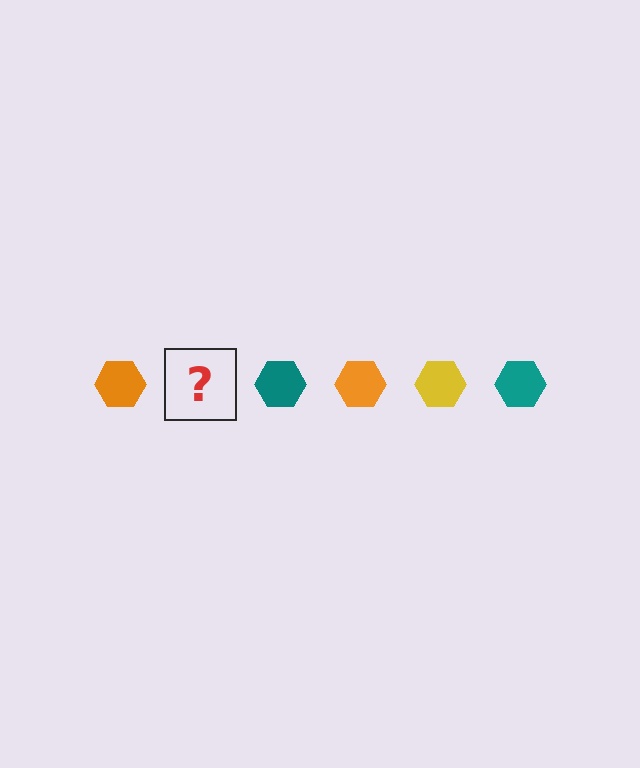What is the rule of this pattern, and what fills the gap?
The rule is that the pattern cycles through orange, yellow, teal hexagons. The gap should be filled with a yellow hexagon.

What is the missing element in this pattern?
The missing element is a yellow hexagon.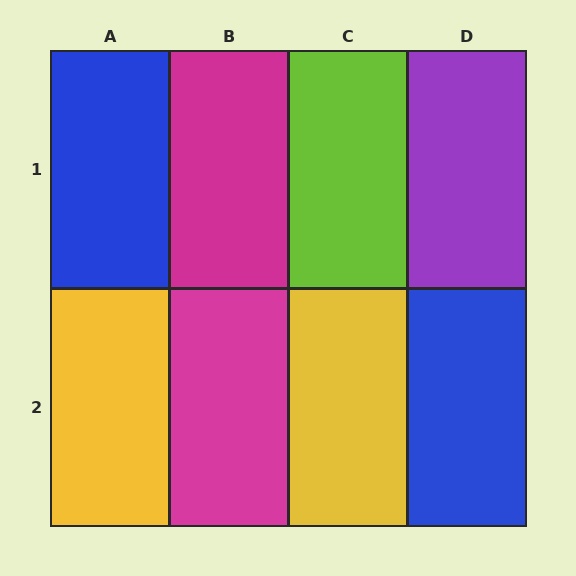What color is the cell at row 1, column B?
Magenta.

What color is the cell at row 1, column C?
Lime.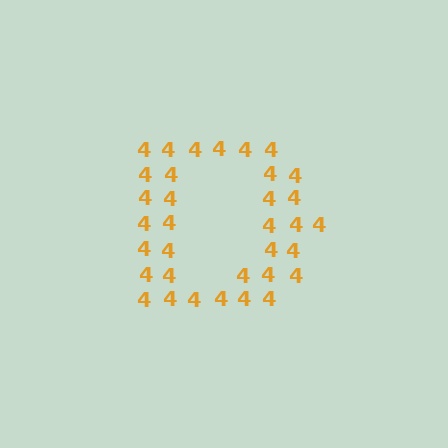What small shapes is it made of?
It is made of small digit 4's.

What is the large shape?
The large shape is the letter D.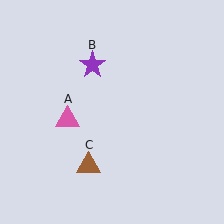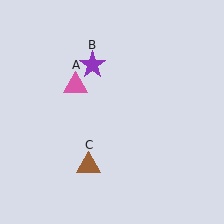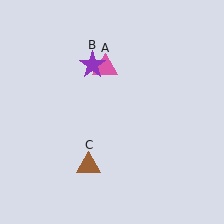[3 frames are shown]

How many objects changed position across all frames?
1 object changed position: pink triangle (object A).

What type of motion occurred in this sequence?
The pink triangle (object A) rotated clockwise around the center of the scene.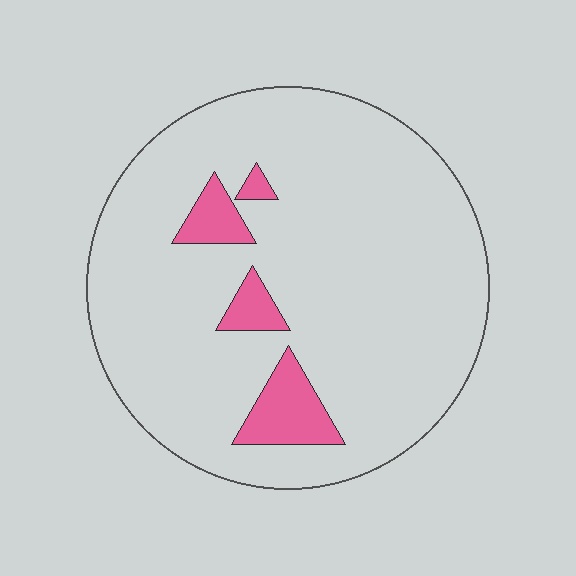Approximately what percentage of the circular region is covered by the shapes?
Approximately 10%.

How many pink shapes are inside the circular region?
4.